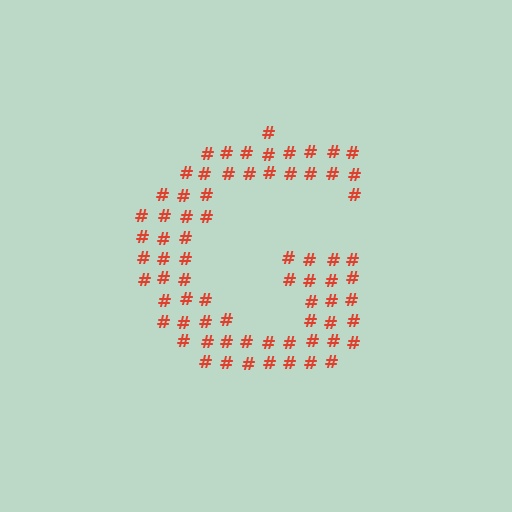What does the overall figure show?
The overall figure shows the letter G.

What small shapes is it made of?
It is made of small hash symbols.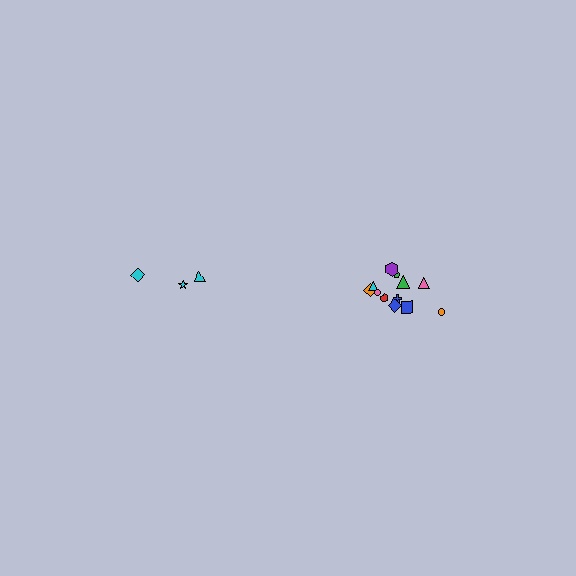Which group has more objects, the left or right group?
The right group.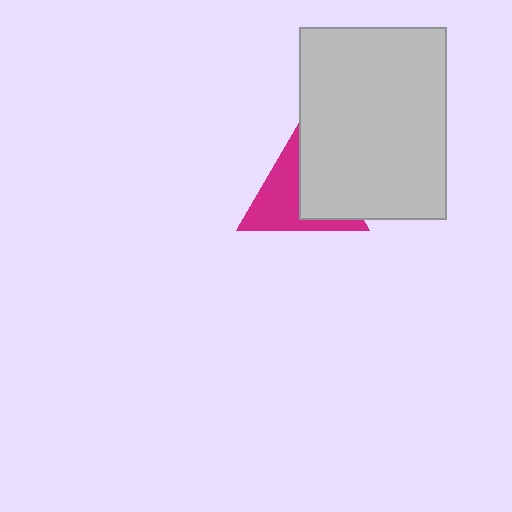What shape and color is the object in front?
The object in front is a light gray rectangle.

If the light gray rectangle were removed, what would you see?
You would see the complete magenta triangle.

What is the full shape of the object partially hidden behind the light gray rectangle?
The partially hidden object is a magenta triangle.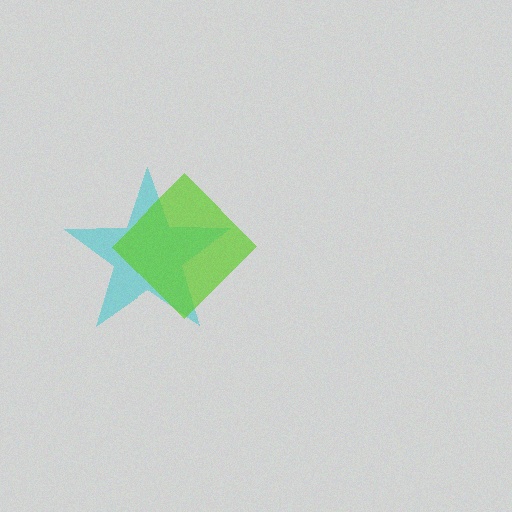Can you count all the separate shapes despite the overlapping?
Yes, there are 2 separate shapes.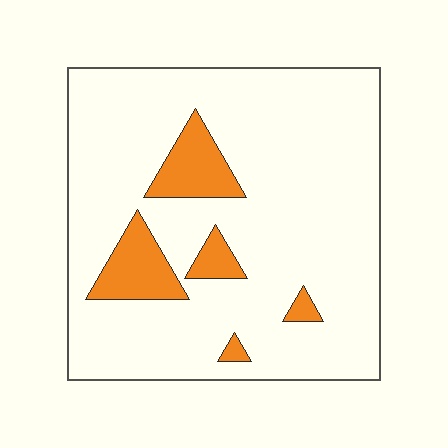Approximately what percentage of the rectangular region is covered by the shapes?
Approximately 15%.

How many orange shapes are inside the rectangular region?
5.